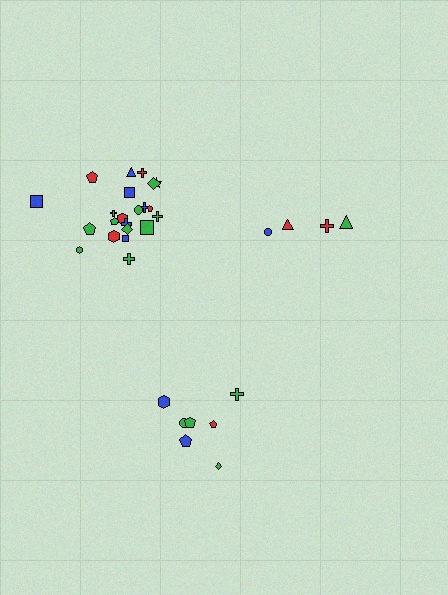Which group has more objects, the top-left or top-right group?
The top-left group.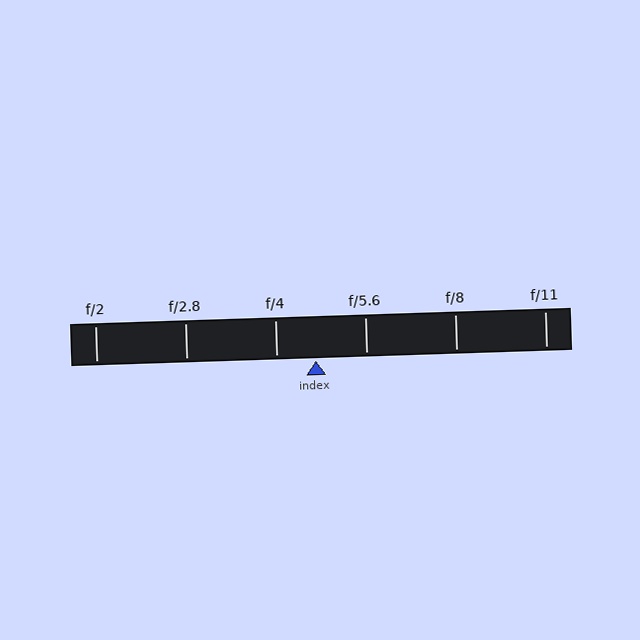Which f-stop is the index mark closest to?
The index mark is closest to f/4.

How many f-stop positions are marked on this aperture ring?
There are 6 f-stop positions marked.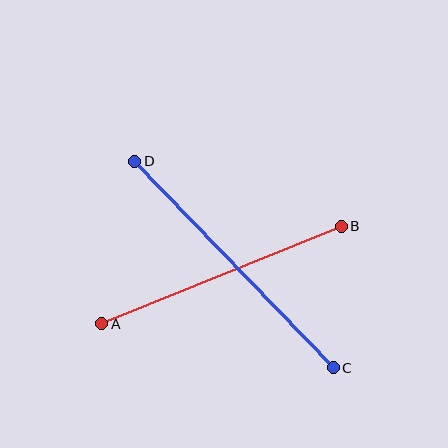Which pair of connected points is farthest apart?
Points C and D are farthest apart.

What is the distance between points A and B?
The distance is approximately 258 pixels.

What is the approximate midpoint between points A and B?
The midpoint is at approximately (221, 275) pixels.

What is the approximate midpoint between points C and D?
The midpoint is at approximately (234, 265) pixels.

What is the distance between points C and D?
The distance is approximately 286 pixels.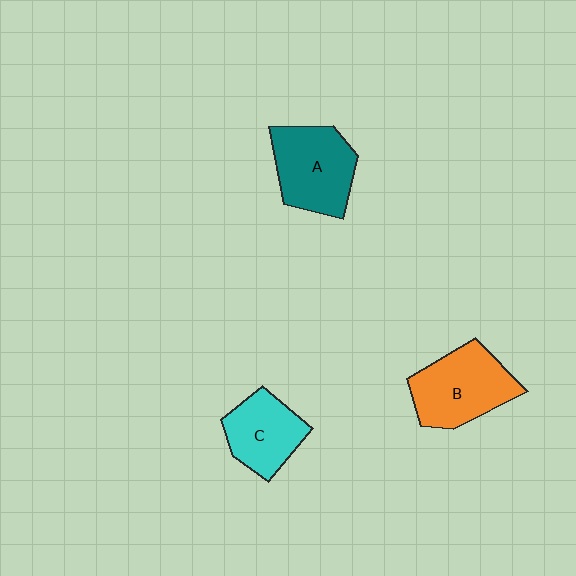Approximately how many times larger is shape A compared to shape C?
Approximately 1.3 times.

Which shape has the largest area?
Shape B (orange).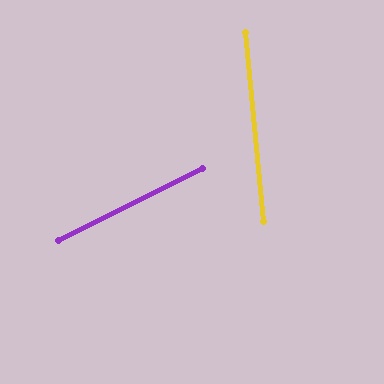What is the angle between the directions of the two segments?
Approximately 69 degrees.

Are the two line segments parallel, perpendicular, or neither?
Neither parallel nor perpendicular — they differ by about 69°.